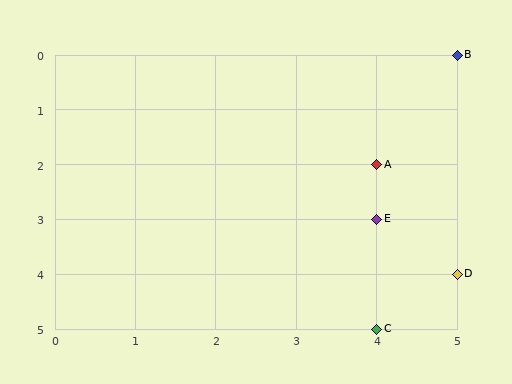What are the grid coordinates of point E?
Point E is at grid coordinates (4, 3).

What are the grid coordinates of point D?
Point D is at grid coordinates (5, 4).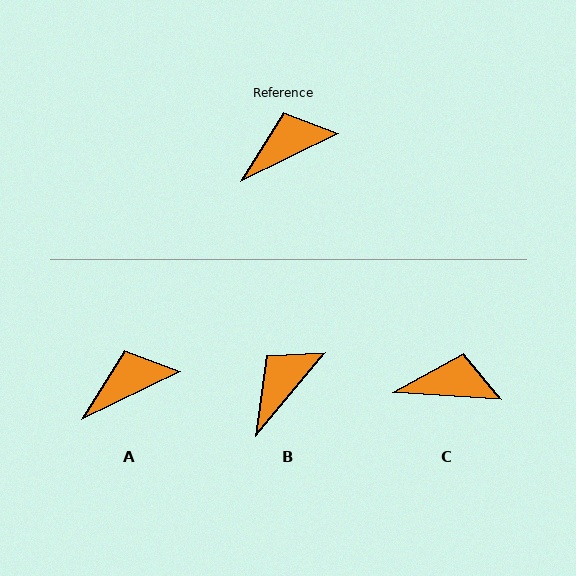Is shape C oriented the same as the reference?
No, it is off by about 29 degrees.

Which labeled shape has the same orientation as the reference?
A.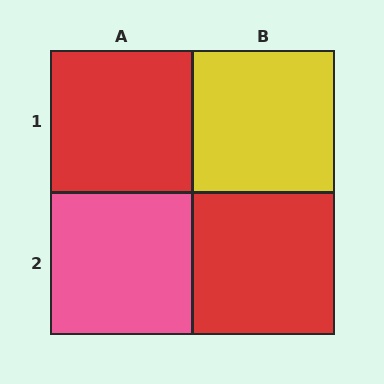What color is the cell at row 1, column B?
Yellow.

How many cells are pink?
1 cell is pink.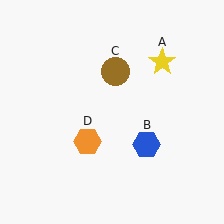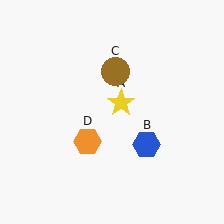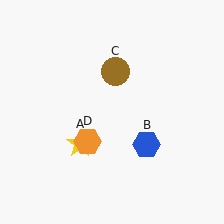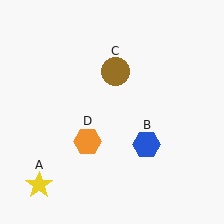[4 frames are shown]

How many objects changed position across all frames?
1 object changed position: yellow star (object A).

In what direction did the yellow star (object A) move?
The yellow star (object A) moved down and to the left.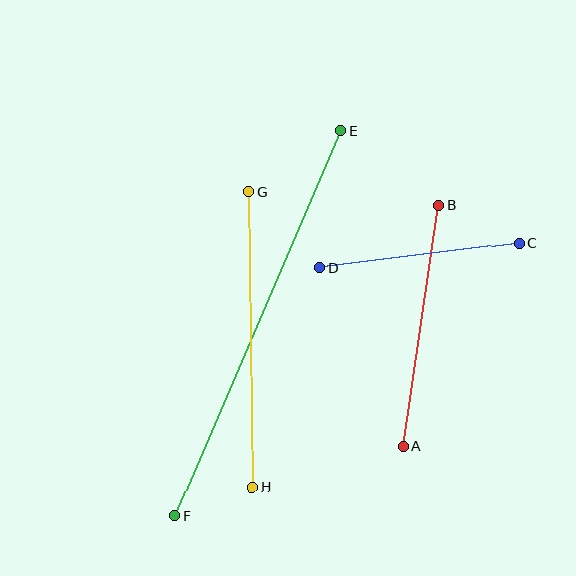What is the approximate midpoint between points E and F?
The midpoint is at approximately (258, 323) pixels.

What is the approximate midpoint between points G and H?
The midpoint is at approximately (251, 339) pixels.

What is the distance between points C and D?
The distance is approximately 201 pixels.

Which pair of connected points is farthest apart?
Points E and F are farthest apart.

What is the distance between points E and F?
The distance is approximately 419 pixels.